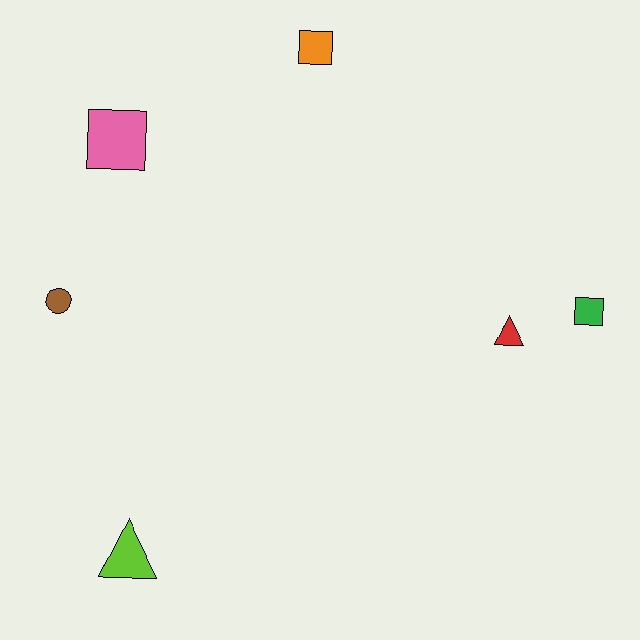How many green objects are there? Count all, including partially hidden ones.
There is 1 green object.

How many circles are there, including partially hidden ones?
There is 1 circle.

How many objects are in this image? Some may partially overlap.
There are 6 objects.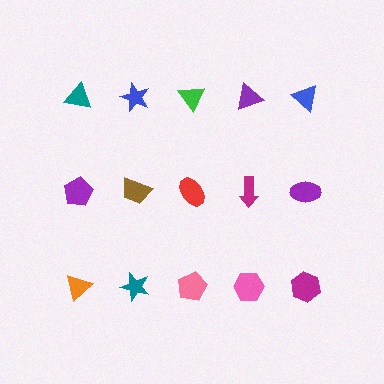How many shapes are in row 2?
5 shapes.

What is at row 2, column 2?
A brown trapezoid.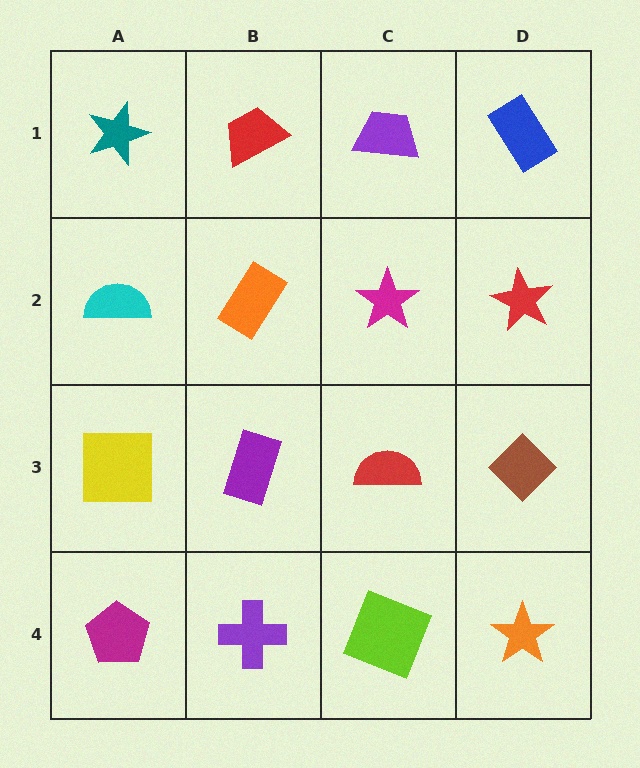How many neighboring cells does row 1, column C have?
3.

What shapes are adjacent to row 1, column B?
An orange rectangle (row 2, column B), a teal star (row 1, column A), a purple trapezoid (row 1, column C).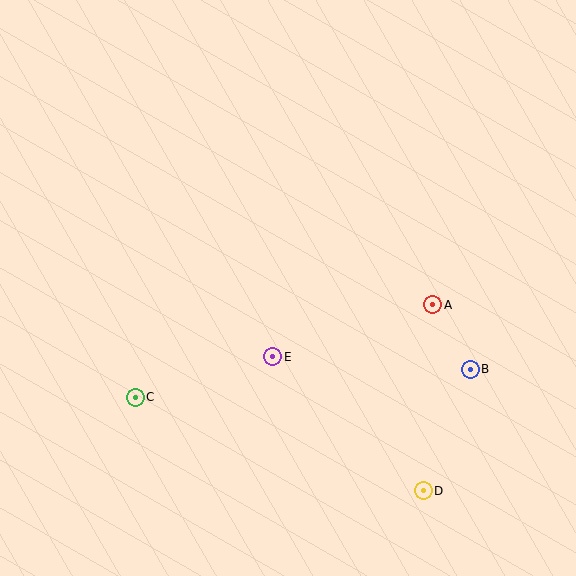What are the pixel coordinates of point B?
Point B is at (470, 369).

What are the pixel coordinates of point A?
Point A is at (433, 305).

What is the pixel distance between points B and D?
The distance between B and D is 130 pixels.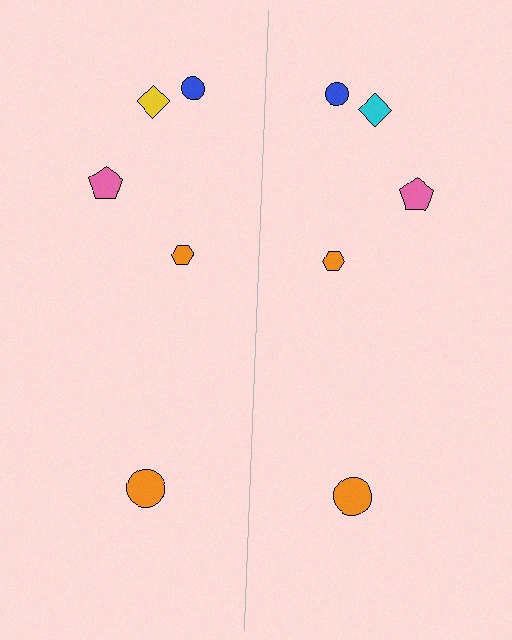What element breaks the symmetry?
The cyan diamond on the right side breaks the symmetry — its mirror counterpart is yellow.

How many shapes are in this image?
There are 10 shapes in this image.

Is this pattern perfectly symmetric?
No, the pattern is not perfectly symmetric. The cyan diamond on the right side breaks the symmetry — its mirror counterpart is yellow.